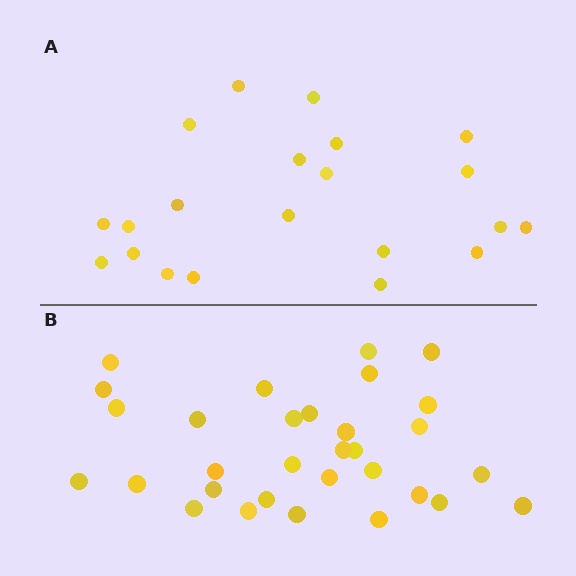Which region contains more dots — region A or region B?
Region B (the bottom region) has more dots.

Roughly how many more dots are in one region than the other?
Region B has roughly 10 or so more dots than region A.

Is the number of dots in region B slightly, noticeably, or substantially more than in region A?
Region B has substantially more. The ratio is roughly 1.5 to 1.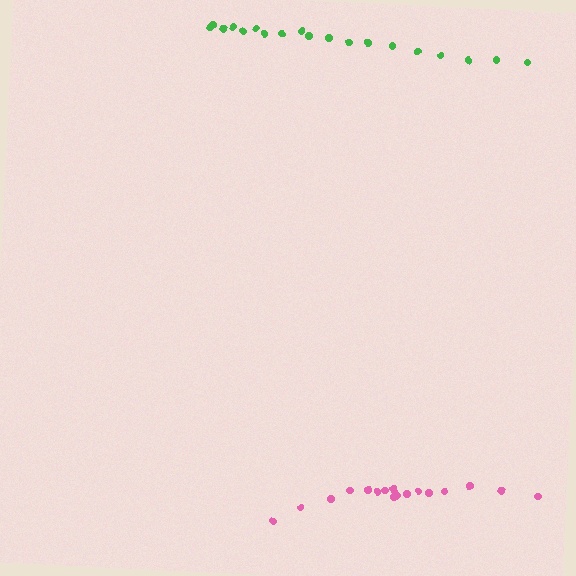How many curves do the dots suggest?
There are 2 distinct paths.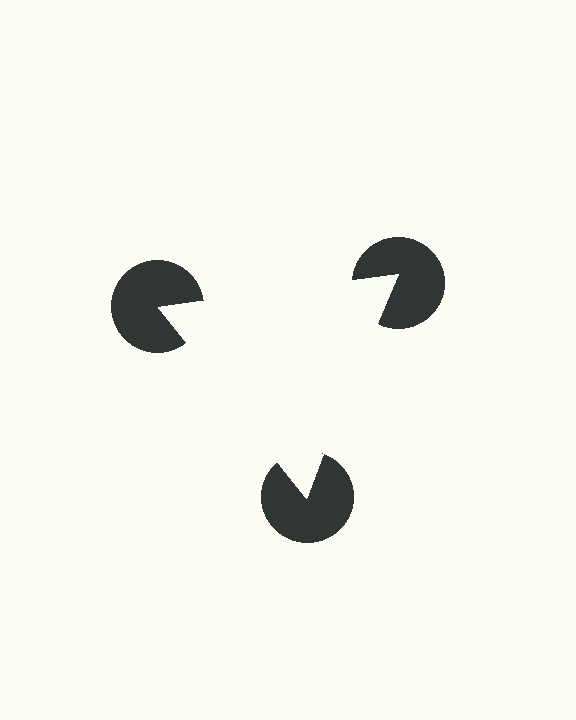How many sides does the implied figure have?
3 sides.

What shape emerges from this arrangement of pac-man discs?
An illusory triangle — its edges are inferred from the aligned wedge cuts in the pac-man discs, not physically drawn.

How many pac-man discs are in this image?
There are 3 — one at each vertex of the illusory triangle.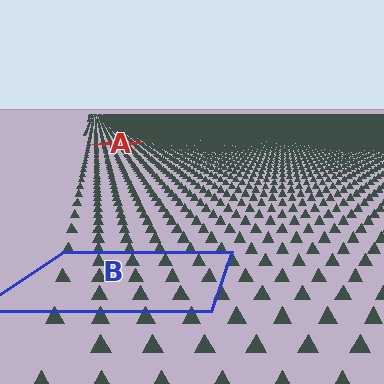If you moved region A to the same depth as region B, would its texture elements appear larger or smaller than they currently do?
They would appear larger. At a closer depth, the same texture elements are projected at a bigger on-screen size.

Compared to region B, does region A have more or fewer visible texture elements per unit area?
Region A has more texture elements per unit area — they are packed more densely because it is farther away.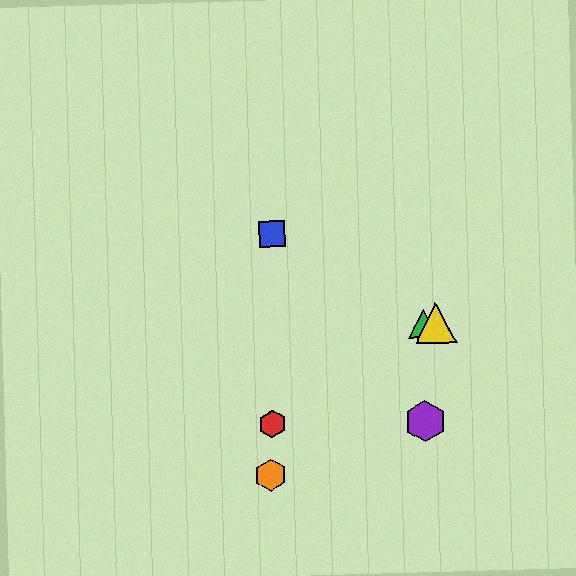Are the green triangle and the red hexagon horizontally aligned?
No, the green triangle is at y≈324 and the red hexagon is at y≈424.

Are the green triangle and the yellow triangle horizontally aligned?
Yes, both are at y≈324.